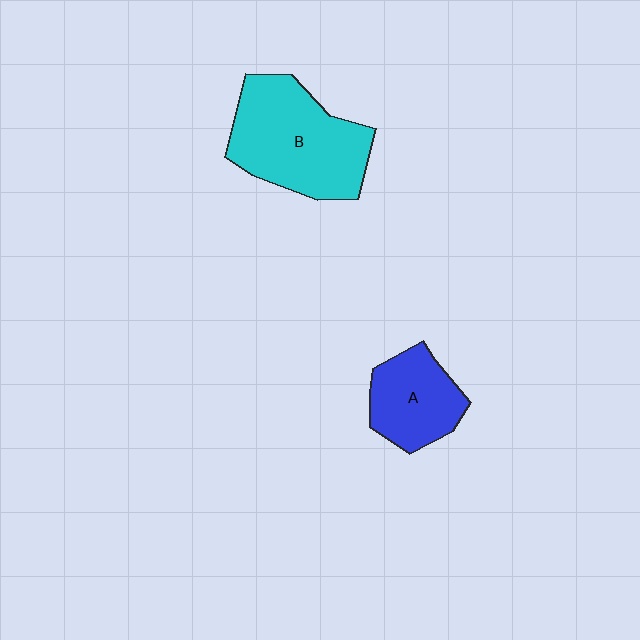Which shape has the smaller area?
Shape A (blue).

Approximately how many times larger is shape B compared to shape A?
Approximately 1.7 times.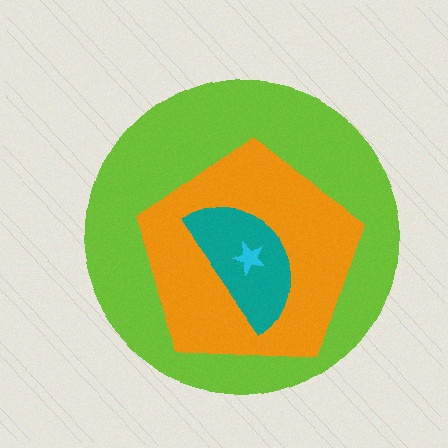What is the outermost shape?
The lime circle.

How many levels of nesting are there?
4.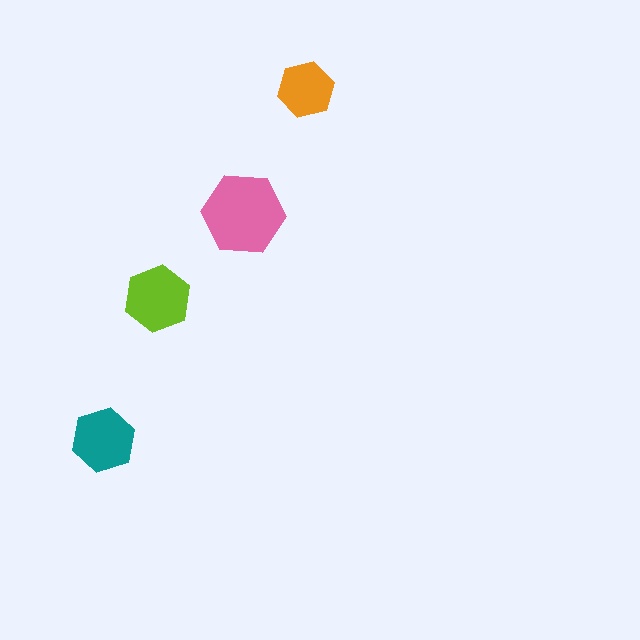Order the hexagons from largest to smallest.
the pink one, the lime one, the teal one, the orange one.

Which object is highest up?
The orange hexagon is topmost.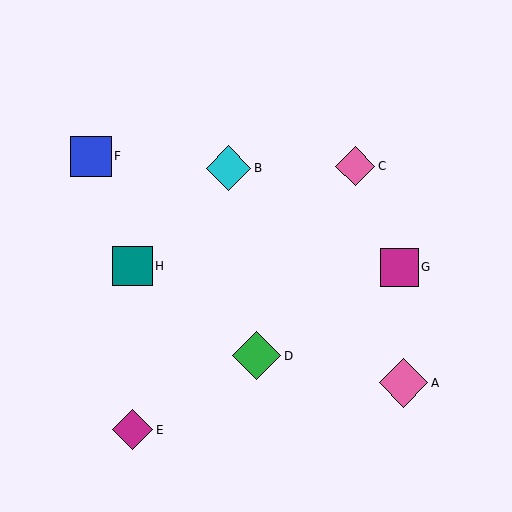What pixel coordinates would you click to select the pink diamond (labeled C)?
Click at (355, 166) to select the pink diamond C.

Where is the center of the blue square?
The center of the blue square is at (91, 156).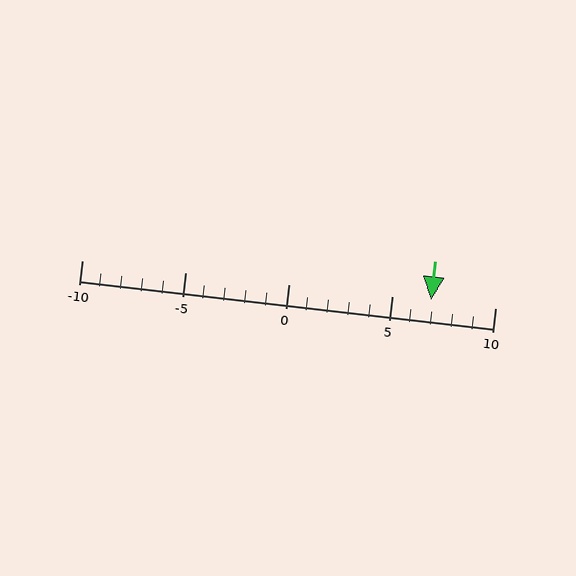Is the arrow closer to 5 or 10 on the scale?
The arrow is closer to 5.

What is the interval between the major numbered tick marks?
The major tick marks are spaced 5 units apart.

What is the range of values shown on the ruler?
The ruler shows values from -10 to 10.